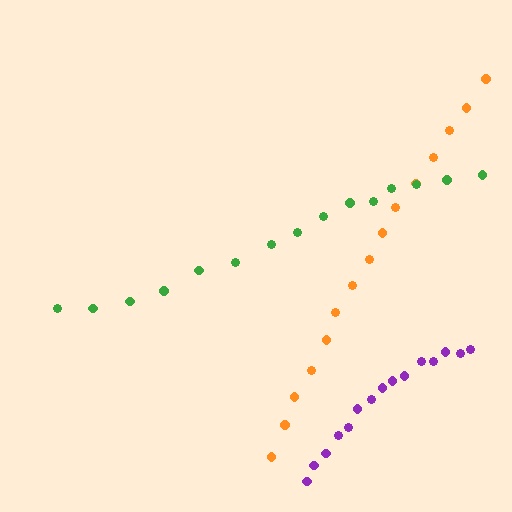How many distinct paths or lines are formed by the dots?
There are 3 distinct paths.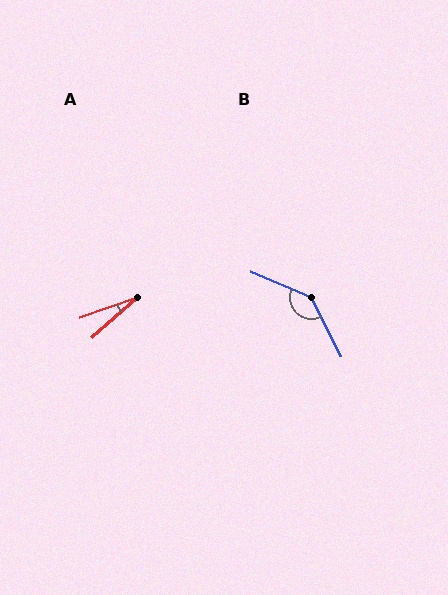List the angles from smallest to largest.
A (23°), B (140°).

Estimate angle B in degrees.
Approximately 140 degrees.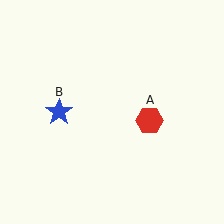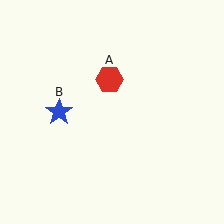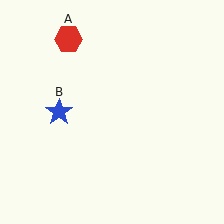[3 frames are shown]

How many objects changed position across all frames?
1 object changed position: red hexagon (object A).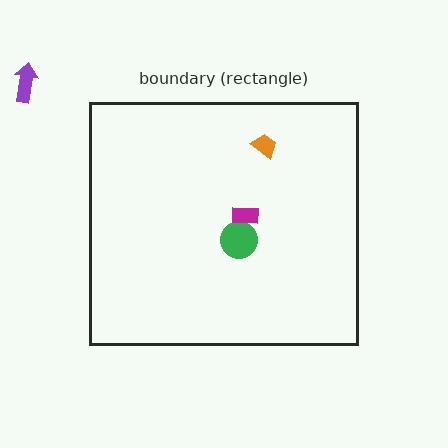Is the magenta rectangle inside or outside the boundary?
Inside.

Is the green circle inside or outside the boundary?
Inside.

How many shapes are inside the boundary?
3 inside, 1 outside.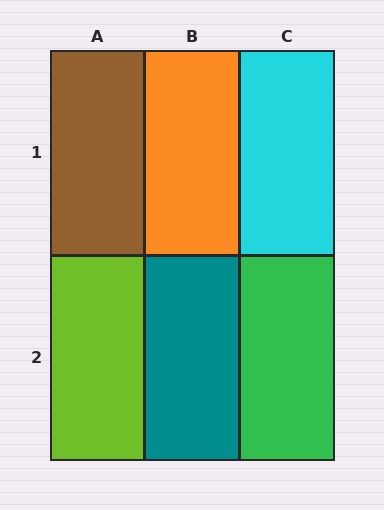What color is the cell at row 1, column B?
Orange.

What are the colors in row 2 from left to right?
Lime, teal, green.